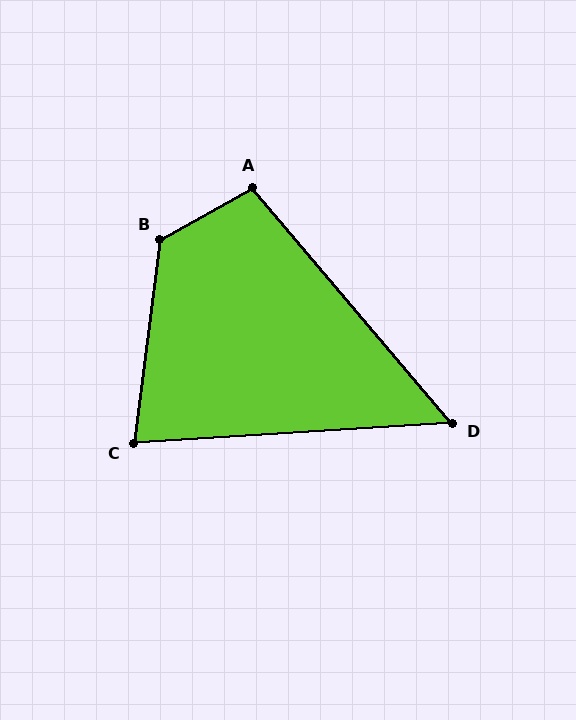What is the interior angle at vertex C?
Approximately 79 degrees (acute).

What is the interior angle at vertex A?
Approximately 101 degrees (obtuse).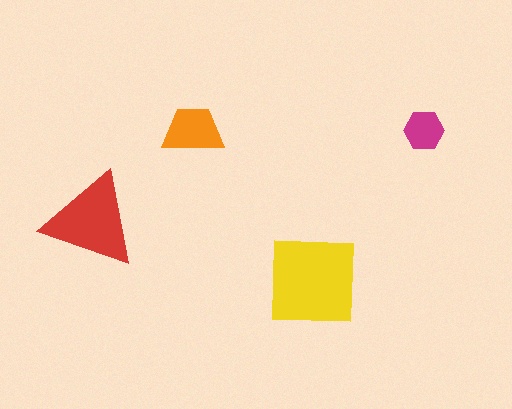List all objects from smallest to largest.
The magenta hexagon, the orange trapezoid, the red triangle, the yellow square.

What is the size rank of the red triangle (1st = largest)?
2nd.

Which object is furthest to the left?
The red triangle is leftmost.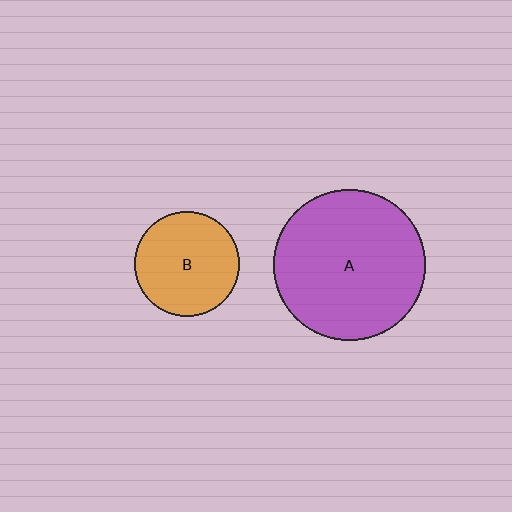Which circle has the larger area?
Circle A (purple).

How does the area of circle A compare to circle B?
Approximately 2.1 times.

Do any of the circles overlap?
No, none of the circles overlap.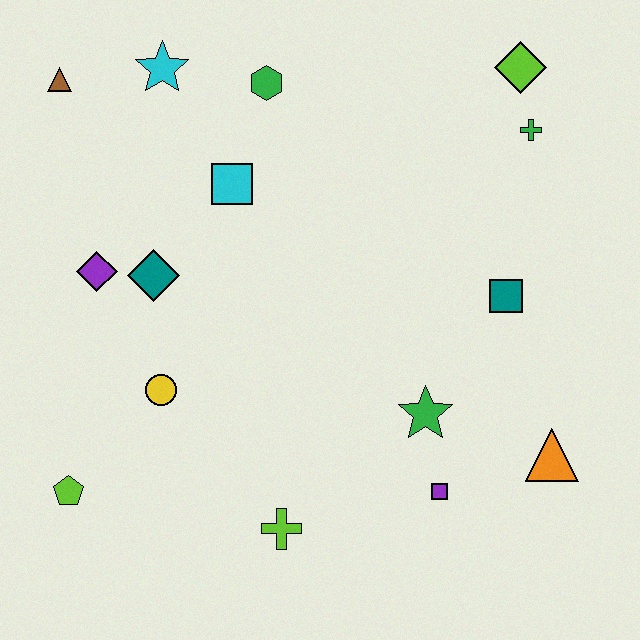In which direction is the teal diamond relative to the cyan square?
The teal diamond is below the cyan square.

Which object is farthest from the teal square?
The brown triangle is farthest from the teal square.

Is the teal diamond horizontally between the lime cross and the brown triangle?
Yes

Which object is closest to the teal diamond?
The purple diamond is closest to the teal diamond.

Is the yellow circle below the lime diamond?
Yes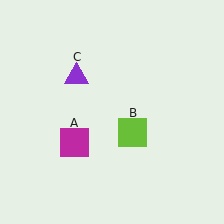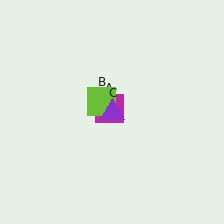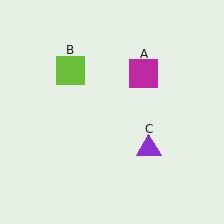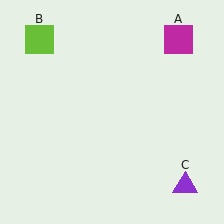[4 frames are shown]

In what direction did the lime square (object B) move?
The lime square (object B) moved up and to the left.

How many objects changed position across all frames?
3 objects changed position: magenta square (object A), lime square (object B), purple triangle (object C).